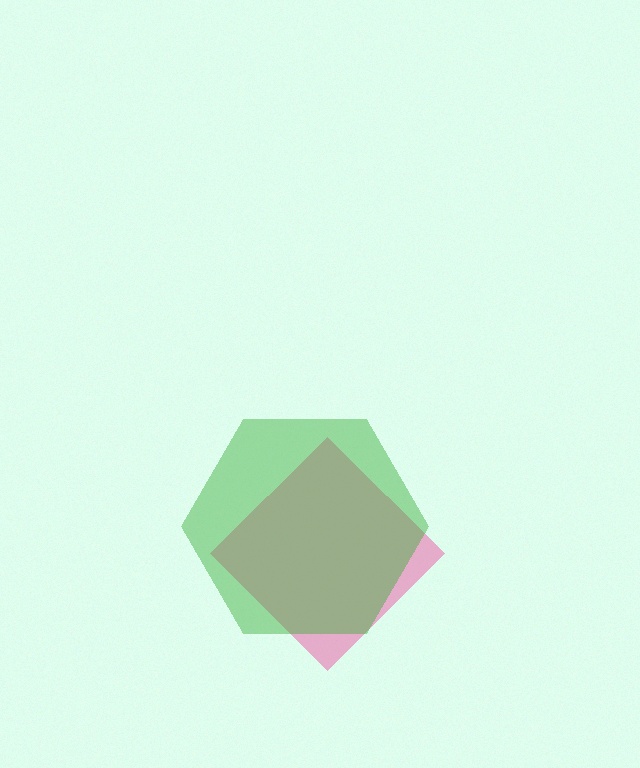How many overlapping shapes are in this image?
There are 2 overlapping shapes in the image.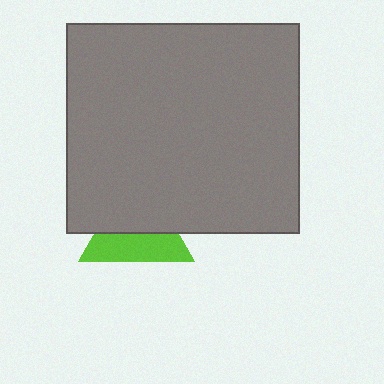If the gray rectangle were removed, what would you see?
You would see the complete lime triangle.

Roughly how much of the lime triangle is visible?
About half of it is visible (roughly 47%).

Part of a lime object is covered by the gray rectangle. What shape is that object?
It is a triangle.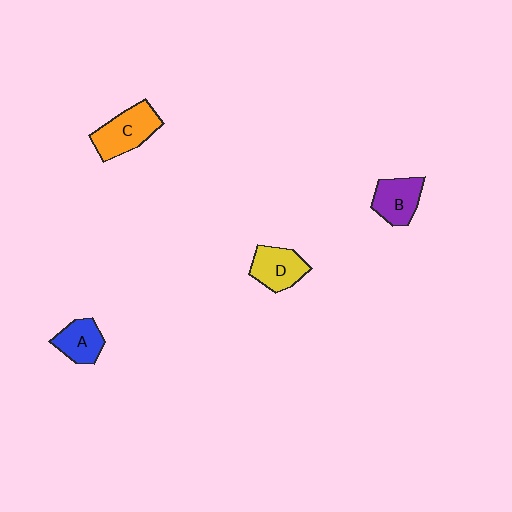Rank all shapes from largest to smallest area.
From largest to smallest: C (orange), D (yellow), B (purple), A (blue).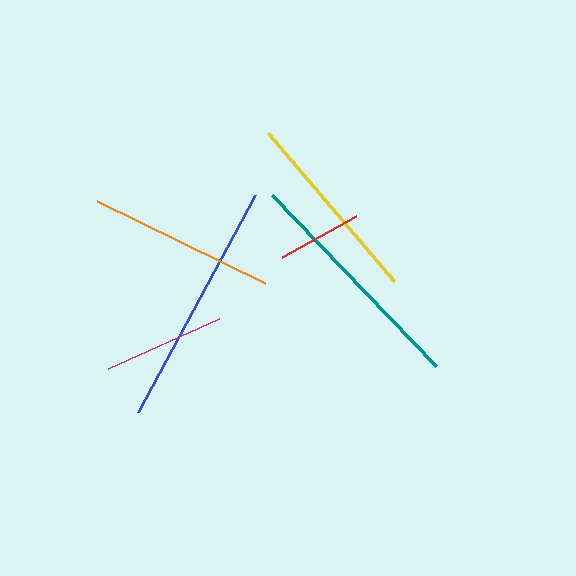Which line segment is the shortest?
The red line is the shortest at approximately 85 pixels.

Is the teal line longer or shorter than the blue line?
The blue line is longer than the teal line.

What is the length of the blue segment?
The blue segment is approximately 247 pixels long.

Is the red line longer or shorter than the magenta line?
The magenta line is longer than the red line.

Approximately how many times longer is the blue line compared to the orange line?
The blue line is approximately 1.3 times the length of the orange line.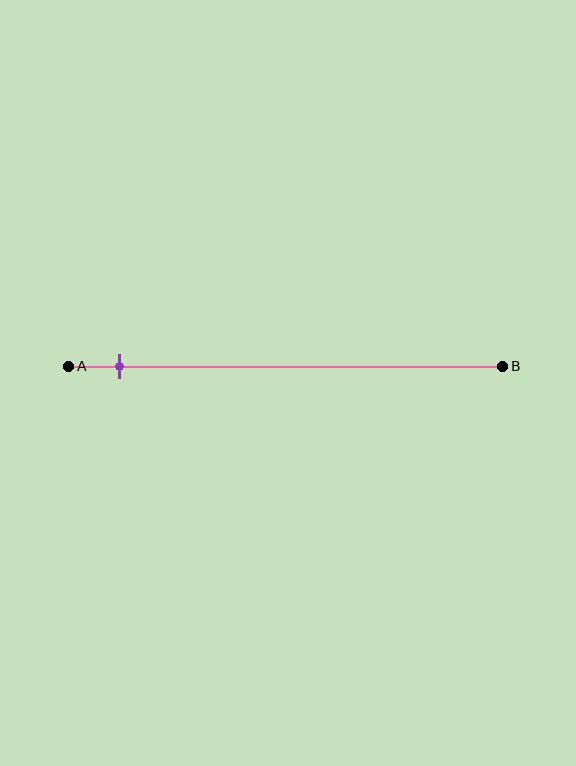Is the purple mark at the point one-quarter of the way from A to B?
No, the mark is at about 10% from A, not at the 25% one-quarter point.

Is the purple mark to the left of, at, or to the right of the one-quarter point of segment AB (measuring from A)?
The purple mark is to the left of the one-quarter point of segment AB.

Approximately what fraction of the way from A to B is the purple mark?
The purple mark is approximately 10% of the way from A to B.